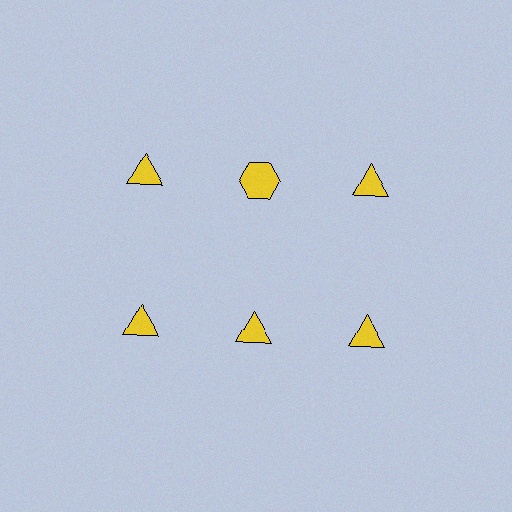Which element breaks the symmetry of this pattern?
The yellow hexagon in the top row, second from left column breaks the symmetry. All other shapes are yellow triangles.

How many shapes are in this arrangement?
There are 6 shapes arranged in a grid pattern.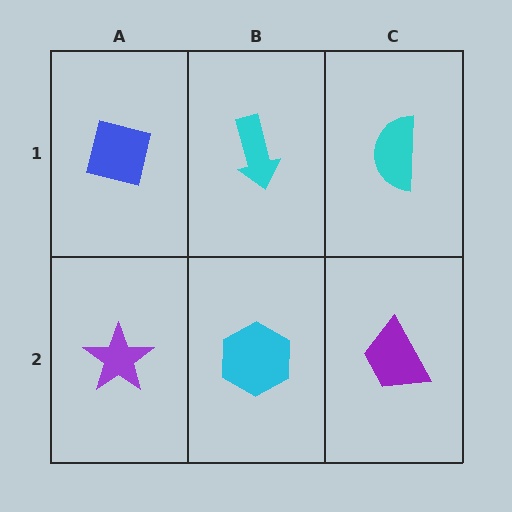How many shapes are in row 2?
3 shapes.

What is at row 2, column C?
A purple trapezoid.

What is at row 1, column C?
A cyan semicircle.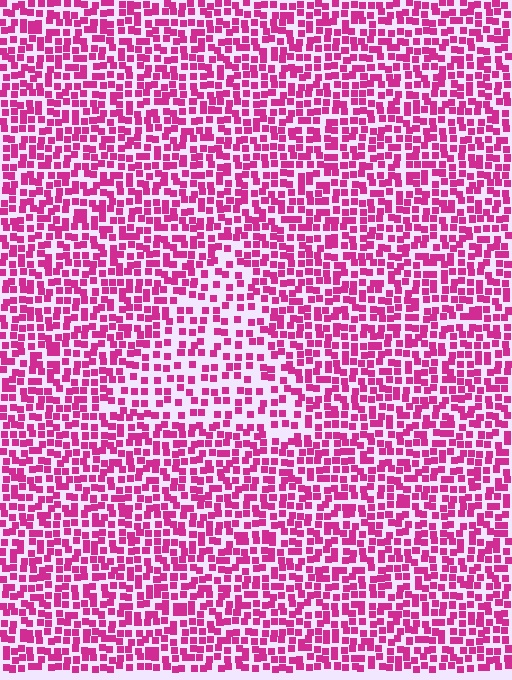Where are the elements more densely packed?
The elements are more densely packed outside the triangle boundary.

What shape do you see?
I see a triangle.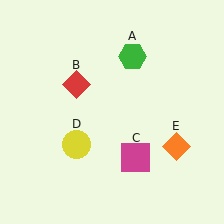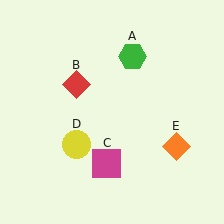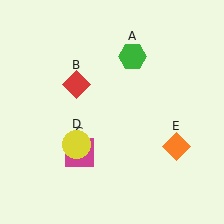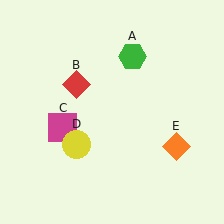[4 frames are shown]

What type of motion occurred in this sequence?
The magenta square (object C) rotated clockwise around the center of the scene.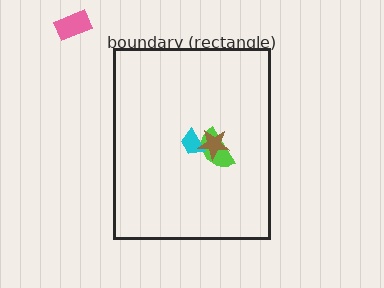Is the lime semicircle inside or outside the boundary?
Inside.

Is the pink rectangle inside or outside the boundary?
Outside.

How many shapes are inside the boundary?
3 inside, 1 outside.